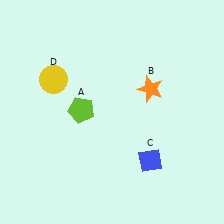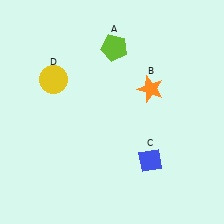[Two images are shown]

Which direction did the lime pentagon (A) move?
The lime pentagon (A) moved up.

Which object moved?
The lime pentagon (A) moved up.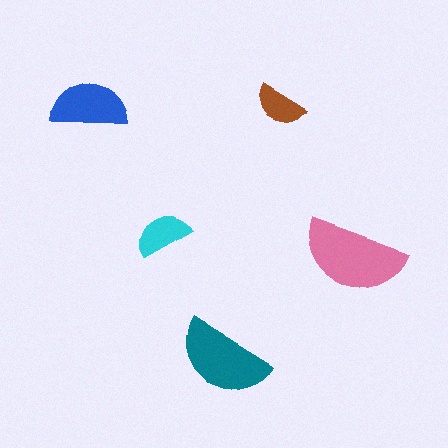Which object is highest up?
The brown semicircle is topmost.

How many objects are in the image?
There are 5 objects in the image.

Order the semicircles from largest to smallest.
the pink one, the teal one, the blue one, the cyan one, the brown one.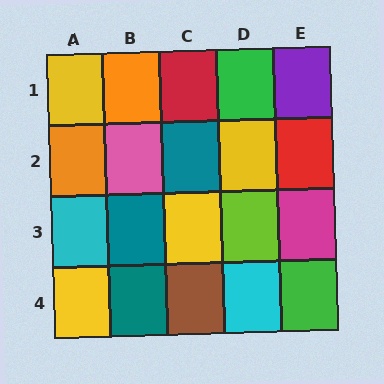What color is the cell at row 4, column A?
Yellow.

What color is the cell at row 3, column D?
Lime.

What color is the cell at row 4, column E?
Green.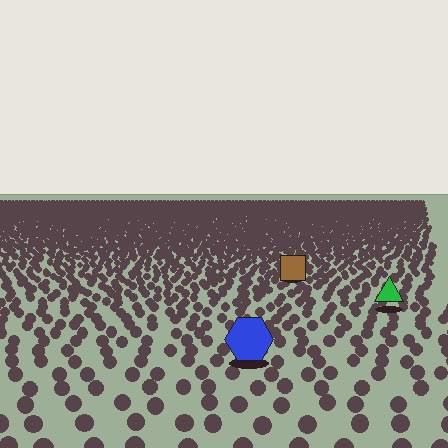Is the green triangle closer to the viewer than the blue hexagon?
No. The blue hexagon is closer — you can tell from the texture gradient: the ground texture is coarser near it.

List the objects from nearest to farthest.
From nearest to farthest: the blue hexagon, the green triangle, the brown square.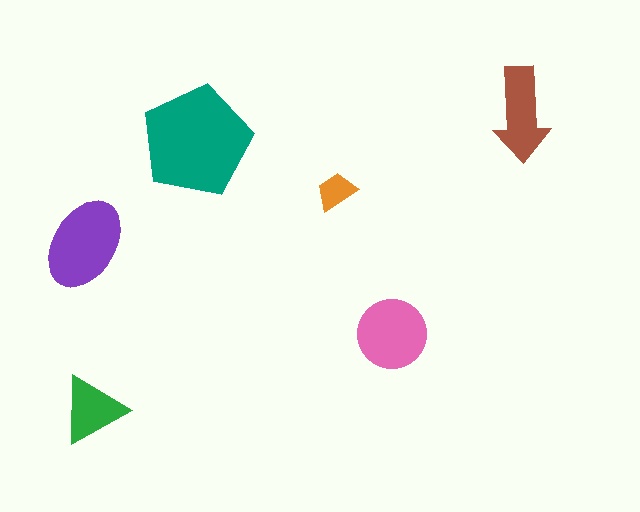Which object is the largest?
The teal pentagon.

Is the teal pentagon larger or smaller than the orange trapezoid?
Larger.